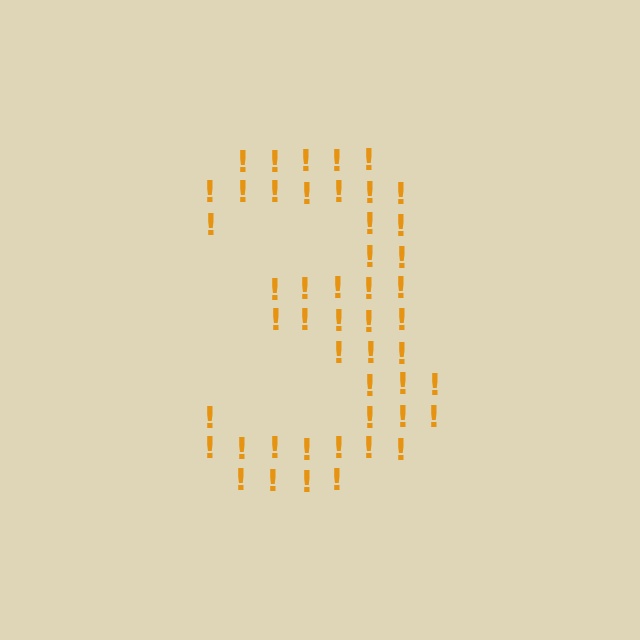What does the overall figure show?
The overall figure shows the digit 3.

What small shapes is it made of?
It is made of small exclamation marks.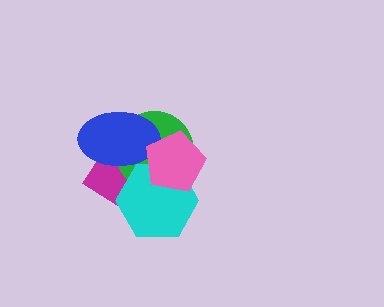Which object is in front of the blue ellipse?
The pink pentagon is in front of the blue ellipse.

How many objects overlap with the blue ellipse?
4 objects overlap with the blue ellipse.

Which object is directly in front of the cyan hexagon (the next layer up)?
The blue ellipse is directly in front of the cyan hexagon.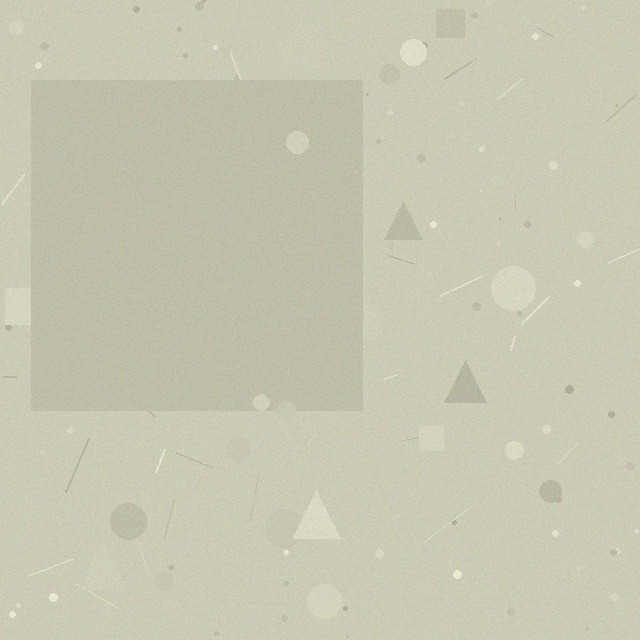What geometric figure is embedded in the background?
A square is embedded in the background.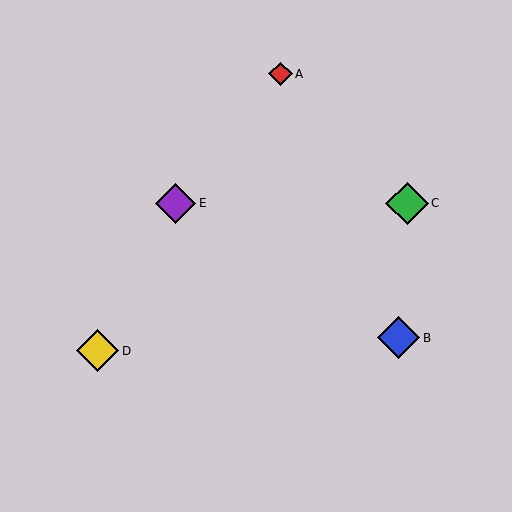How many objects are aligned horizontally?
2 objects (C, E) are aligned horizontally.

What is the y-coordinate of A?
Object A is at y≈74.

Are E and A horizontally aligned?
No, E is at y≈203 and A is at y≈74.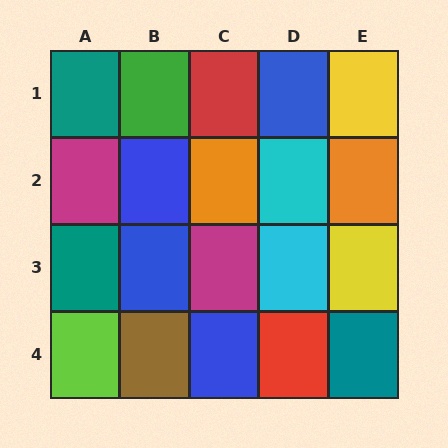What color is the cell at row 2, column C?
Orange.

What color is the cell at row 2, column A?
Magenta.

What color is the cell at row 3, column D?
Cyan.